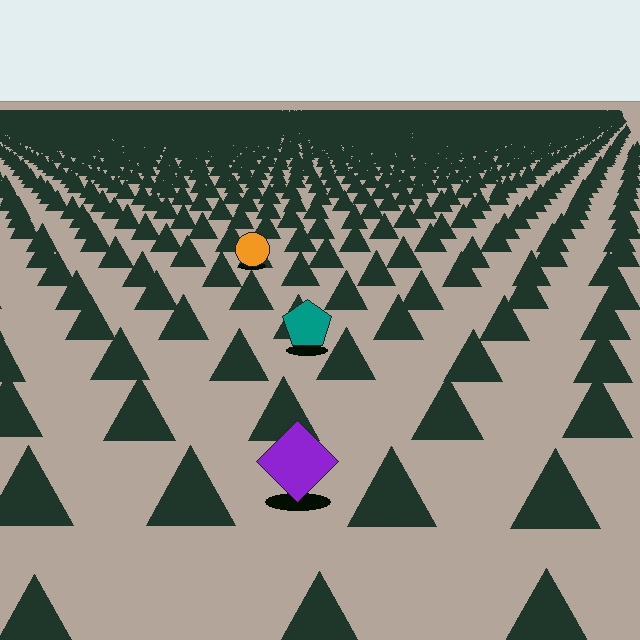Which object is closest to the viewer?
The purple diamond is closest. The texture marks near it are larger and more spread out.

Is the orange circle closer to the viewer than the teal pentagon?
No. The teal pentagon is closer — you can tell from the texture gradient: the ground texture is coarser near it.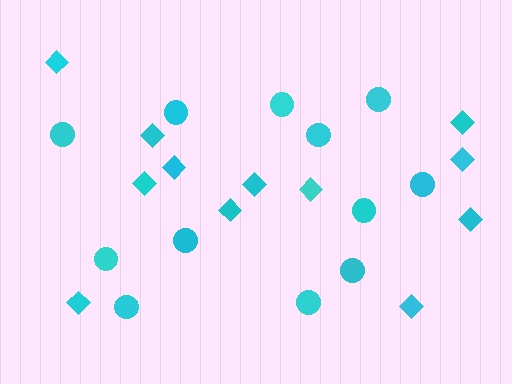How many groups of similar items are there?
There are 2 groups: one group of circles (12) and one group of diamonds (12).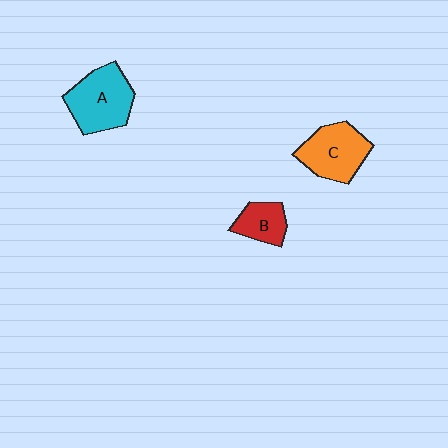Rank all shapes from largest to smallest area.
From largest to smallest: A (cyan), C (orange), B (red).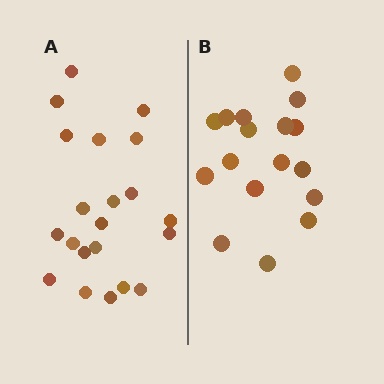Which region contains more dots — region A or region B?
Region A (the left region) has more dots.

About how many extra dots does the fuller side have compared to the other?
Region A has about 4 more dots than region B.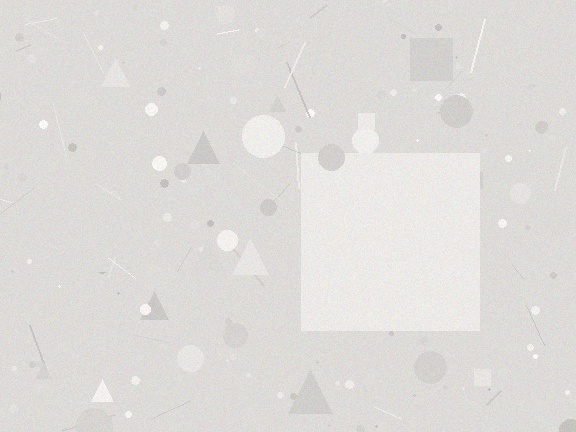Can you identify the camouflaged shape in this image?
The camouflaged shape is a square.